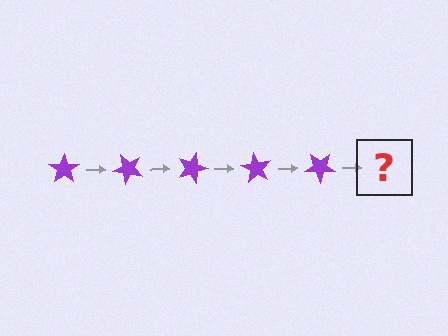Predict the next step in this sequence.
The next step is a purple star rotated 225 degrees.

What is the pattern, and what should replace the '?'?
The pattern is that the star rotates 45 degrees each step. The '?' should be a purple star rotated 225 degrees.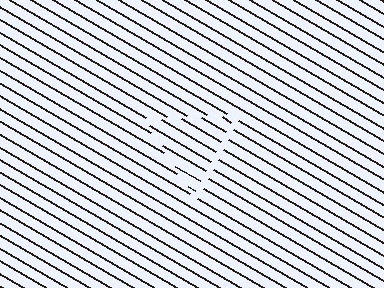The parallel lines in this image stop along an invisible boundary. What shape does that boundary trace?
An illusory triangle. The interior of the shape contains the same grating, shifted by half a period — the contour is defined by the phase discontinuity where line-ends from the inner and outer gratings abut.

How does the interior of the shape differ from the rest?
The interior of the shape contains the same grating, shifted by half a period — the contour is defined by the phase discontinuity where line-ends from the inner and outer gratings abut.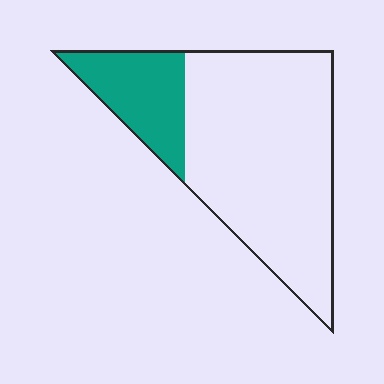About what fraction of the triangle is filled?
About one quarter (1/4).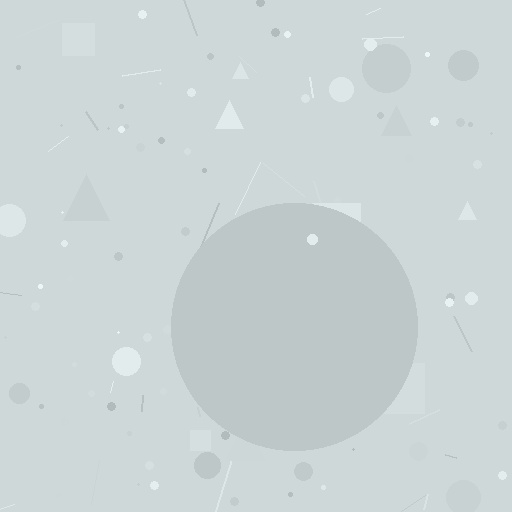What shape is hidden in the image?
A circle is hidden in the image.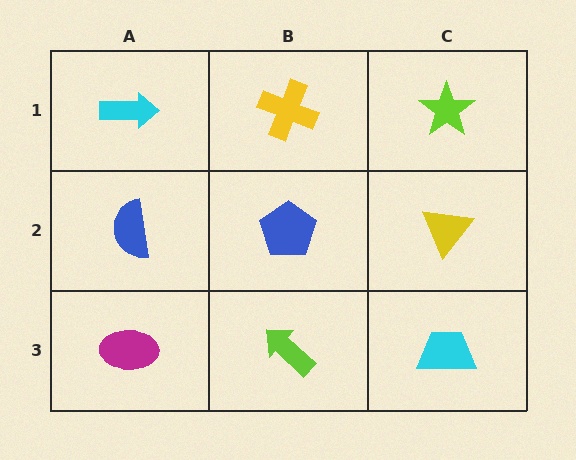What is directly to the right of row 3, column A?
A lime arrow.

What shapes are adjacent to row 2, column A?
A cyan arrow (row 1, column A), a magenta ellipse (row 3, column A), a blue pentagon (row 2, column B).